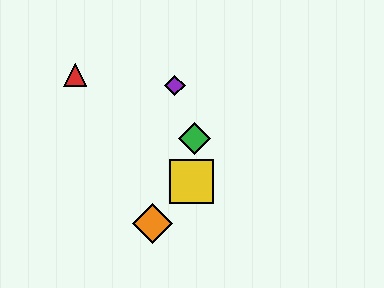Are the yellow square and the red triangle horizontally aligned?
No, the yellow square is at y≈181 and the red triangle is at y≈75.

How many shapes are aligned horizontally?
2 shapes (the blue square, the yellow square) are aligned horizontally.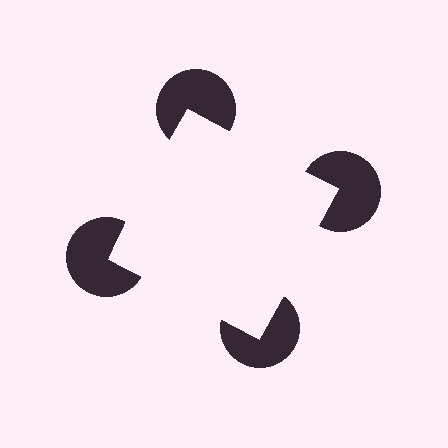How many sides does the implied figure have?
4 sides.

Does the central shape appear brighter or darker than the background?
It typically appears slightly brighter than the background, even though no actual brightness change is drawn.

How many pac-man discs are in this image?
There are 4 — one at each vertex of the illusory square.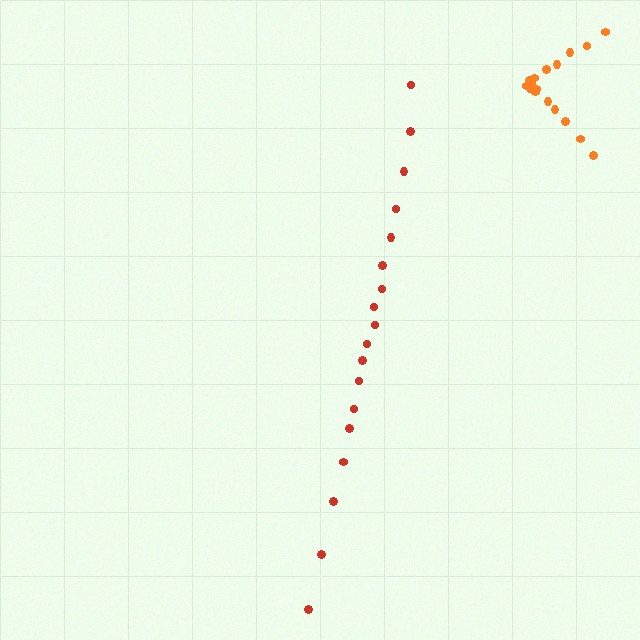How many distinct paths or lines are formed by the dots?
There are 2 distinct paths.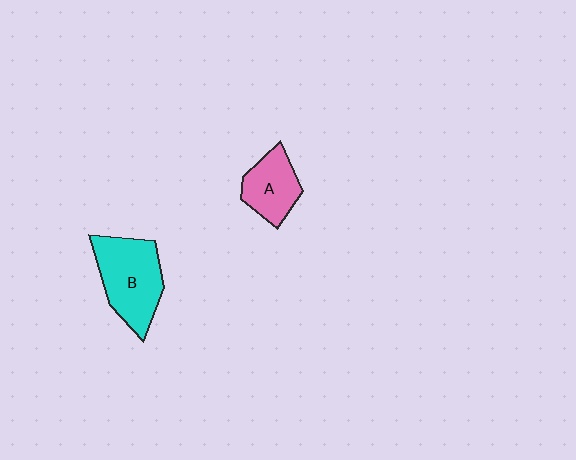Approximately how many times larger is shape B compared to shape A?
Approximately 1.6 times.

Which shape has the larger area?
Shape B (cyan).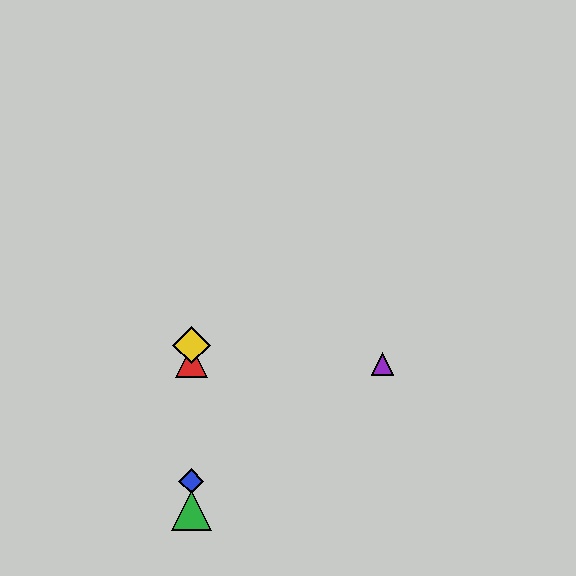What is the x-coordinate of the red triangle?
The red triangle is at x≈191.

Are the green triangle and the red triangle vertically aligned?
Yes, both are at x≈191.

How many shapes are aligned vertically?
4 shapes (the red triangle, the blue diamond, the green triangle, the yellow diamond) are aligned vertically.